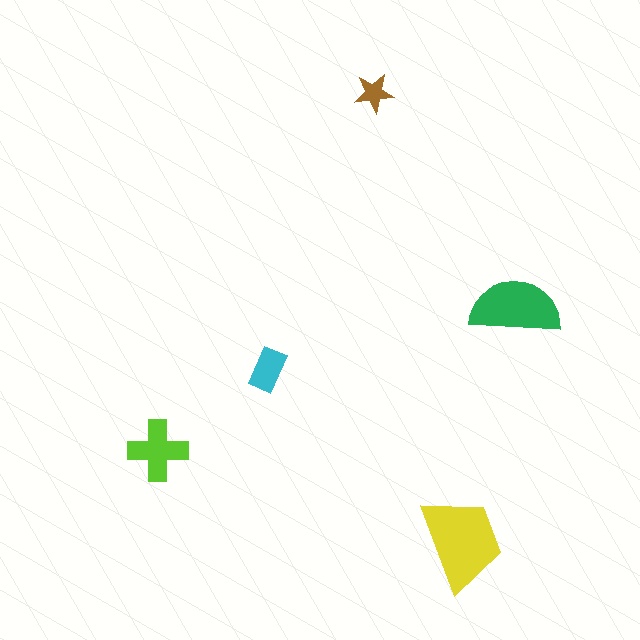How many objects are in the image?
There are 5 objects in the image.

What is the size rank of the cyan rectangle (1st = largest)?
4th.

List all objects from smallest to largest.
The brown star, the cyan rectangle, the lime cross, the green semicircle, the yellow trapezoid.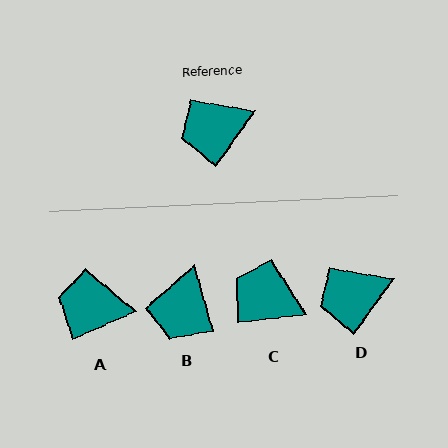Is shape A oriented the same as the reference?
No, it is off by about 31 degrees.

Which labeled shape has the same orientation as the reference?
D.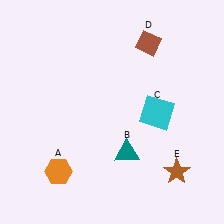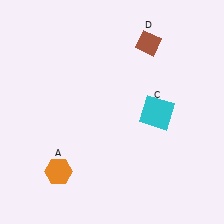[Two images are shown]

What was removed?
The teal triangle (B), the brown star (E) were removed in Image 2.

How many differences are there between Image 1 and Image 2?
There are 2 differences between the two images.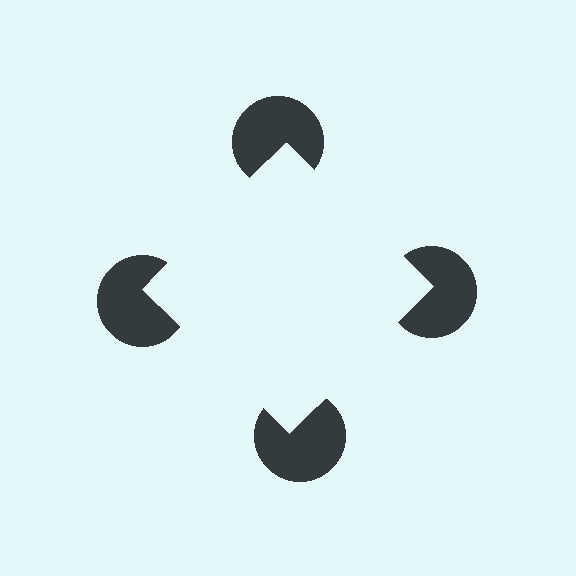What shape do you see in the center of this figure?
An illusory square — its edges are inferred from the aligned wedge cuts in the pac-man discs, not physically drawn.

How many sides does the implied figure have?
4 sides.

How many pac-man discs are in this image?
There are 4 — one at each vertex of the illusory square.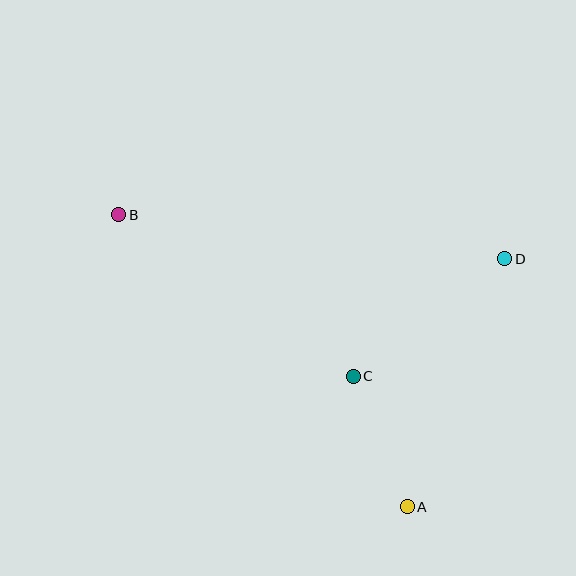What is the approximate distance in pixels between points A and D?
The distance between A and D is approximately 267 pixels.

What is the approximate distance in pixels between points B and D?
The distance between B and D is approximately 388 pixels.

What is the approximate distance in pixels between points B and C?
The distance between B and C is approximately 285 pixels.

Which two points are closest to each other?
Points A and C are closest to each other.